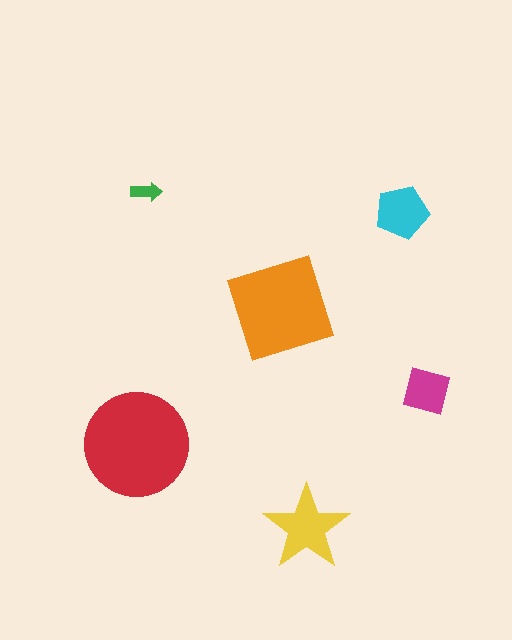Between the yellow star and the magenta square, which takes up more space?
The yellow star.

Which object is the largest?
The red circle.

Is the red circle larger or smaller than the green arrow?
Larger.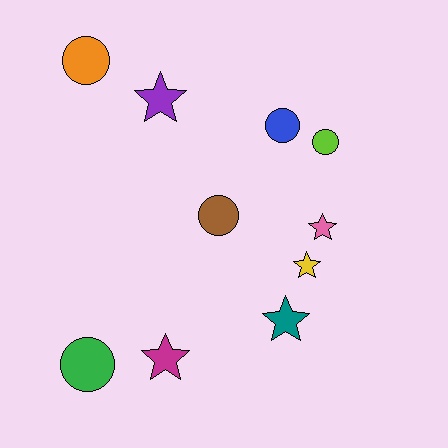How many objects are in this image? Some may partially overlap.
There are 10 objects.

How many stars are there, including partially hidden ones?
There are 5 stars.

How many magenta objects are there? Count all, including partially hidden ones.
There is 1 magenta object.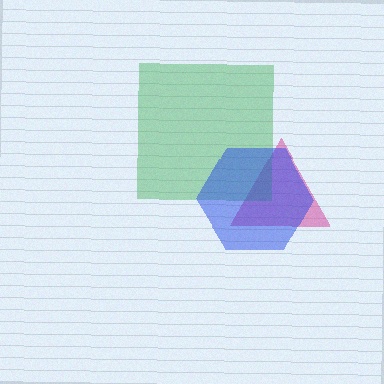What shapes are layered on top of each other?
The layered shapes are: a magenta triangle, a green square, a blue hexagon.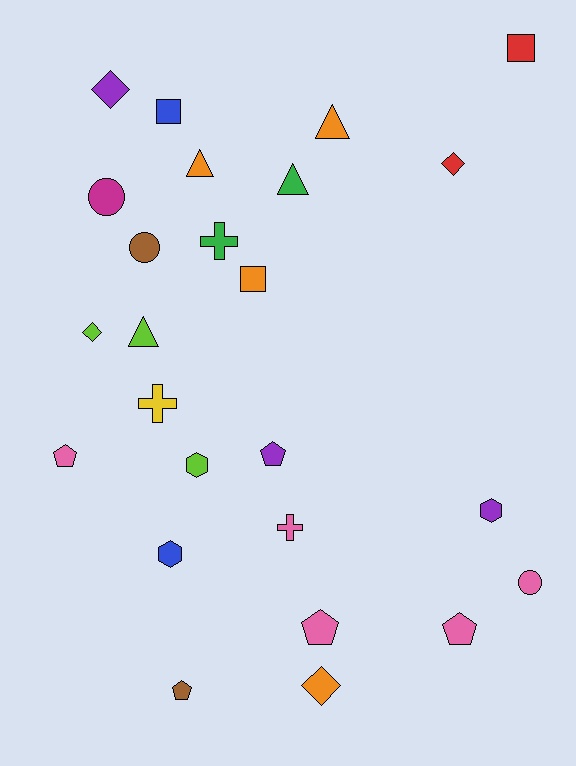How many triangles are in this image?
There are 4 triangles.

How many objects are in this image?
There are 25 objects.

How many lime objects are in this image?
There are 3 lime objects.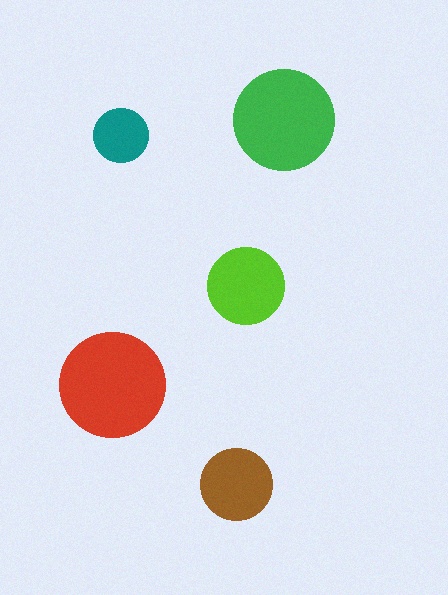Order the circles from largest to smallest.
the red one, the green one, the lime one, the brown one, the teal one.